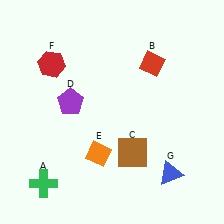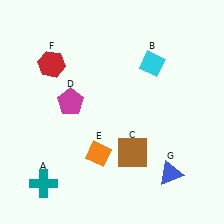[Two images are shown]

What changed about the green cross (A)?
In Image 1, A is green. In Image 2, it changed to teal.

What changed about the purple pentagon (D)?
In Image 1, D is purple. In Image 2, it changed to magenta.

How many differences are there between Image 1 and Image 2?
There are 3 differences between the two images.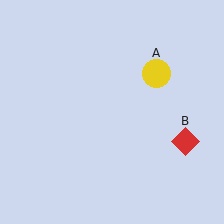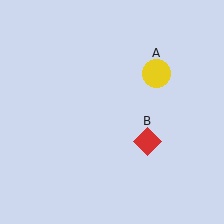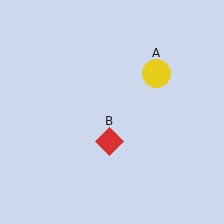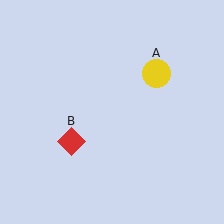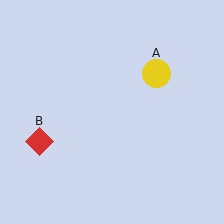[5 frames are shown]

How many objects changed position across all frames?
1 object changed position: red diamond (object B).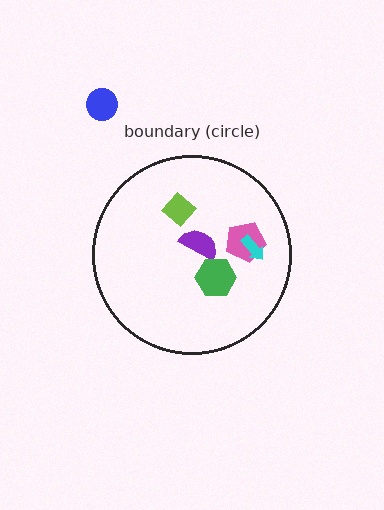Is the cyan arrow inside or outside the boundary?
Inside.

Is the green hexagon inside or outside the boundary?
Inside.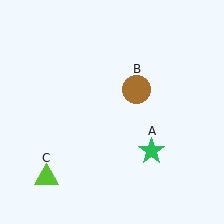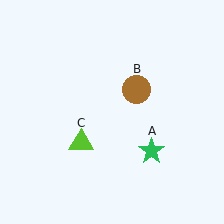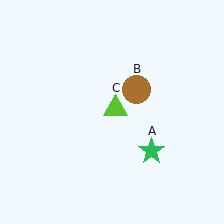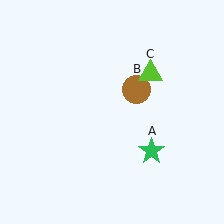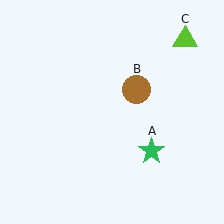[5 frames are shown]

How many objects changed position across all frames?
1 object changed position: lime triangle (object C).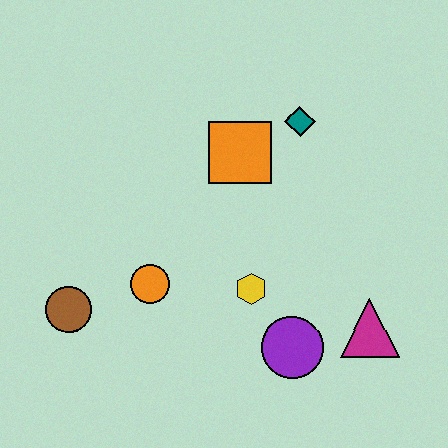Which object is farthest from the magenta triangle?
The brown circle is farthest from the magenta triangle.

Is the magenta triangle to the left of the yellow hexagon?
No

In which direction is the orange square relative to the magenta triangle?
The orange square is above the magenta triangle.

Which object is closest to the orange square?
The teal diamond is closest to the orange square.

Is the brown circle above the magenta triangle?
Yes